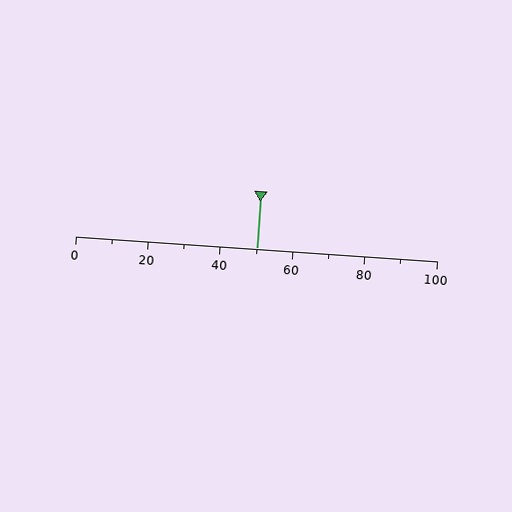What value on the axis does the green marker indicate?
The marker indicates approximately 50.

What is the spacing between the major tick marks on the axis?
The major ticks are spaced 20 apart.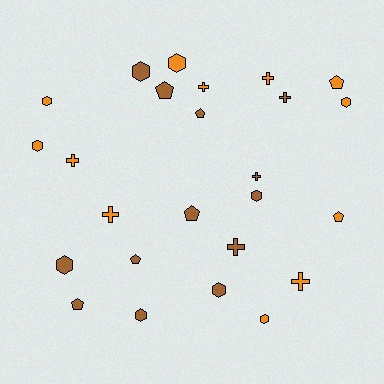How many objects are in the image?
There are 25 objects.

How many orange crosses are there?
There are 5 orange crosses.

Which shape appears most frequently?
Hexagon, with 10 objects.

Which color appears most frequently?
Brown, with 13 objects.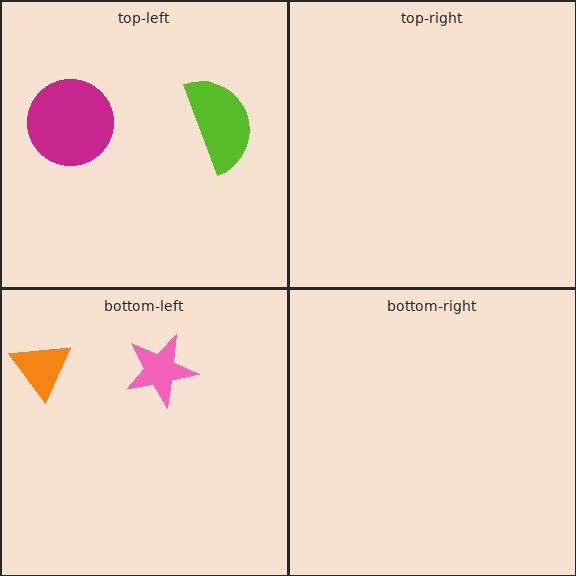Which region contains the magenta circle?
The top-left region.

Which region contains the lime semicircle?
The top-left region.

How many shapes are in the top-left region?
2.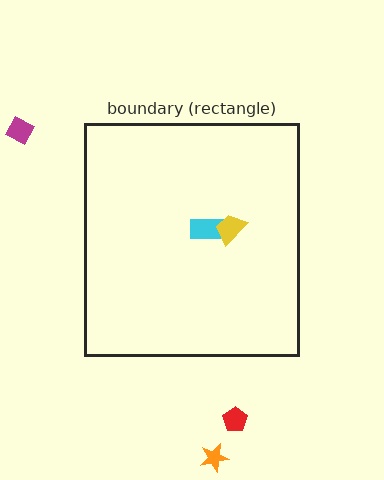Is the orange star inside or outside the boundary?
Outside.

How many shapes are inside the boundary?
2 inside, 3 outside.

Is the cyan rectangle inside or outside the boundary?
Inside.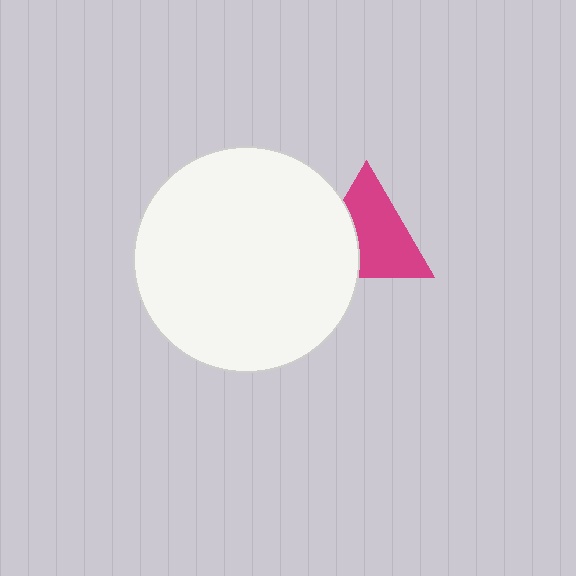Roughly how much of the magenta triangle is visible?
Most of it is visible (roughly 66%).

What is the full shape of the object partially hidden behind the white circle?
The partially hidden object is a magenta triangle.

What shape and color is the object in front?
The object in front is a white circle.